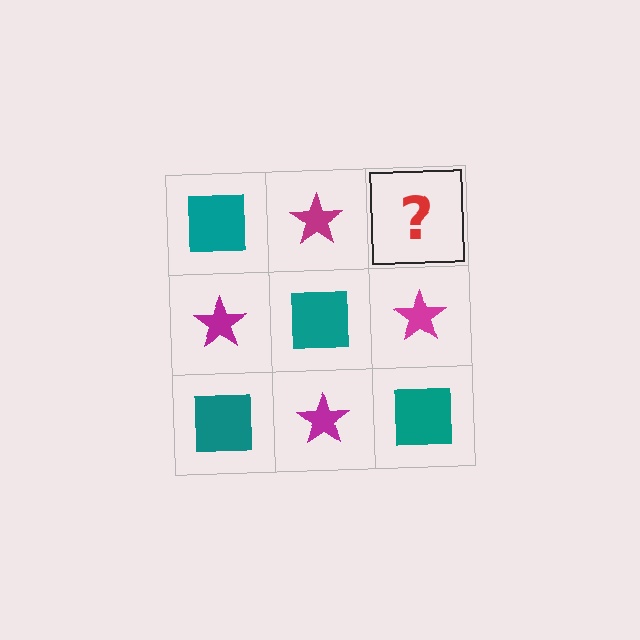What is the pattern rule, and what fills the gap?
The rule is that it alternates teal square and magenta star in a checkerboard pattern. The gap should be filled with a teal square.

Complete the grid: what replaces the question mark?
The question mark should be replaced with a teal square.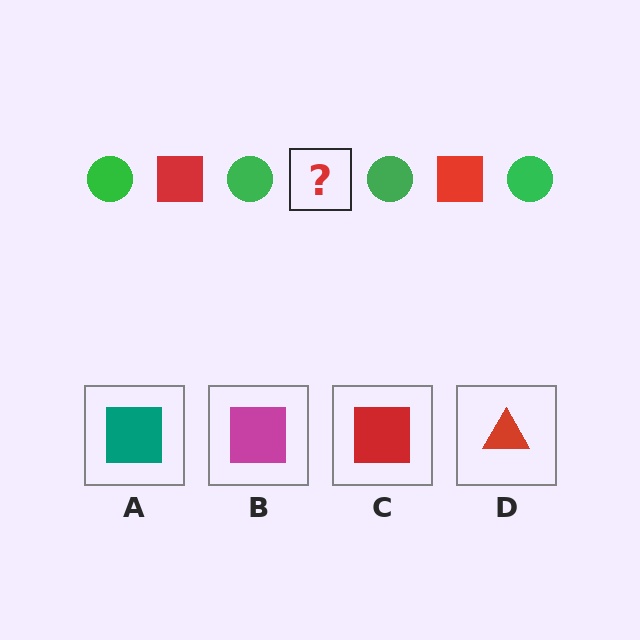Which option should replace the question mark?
Option C.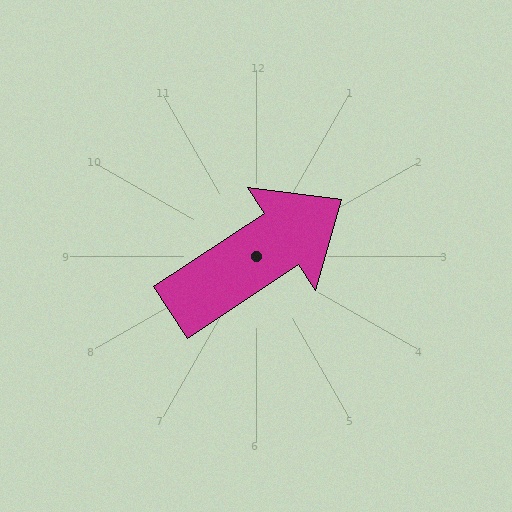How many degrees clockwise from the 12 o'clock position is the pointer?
Approximately 57 degrees.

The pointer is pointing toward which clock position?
Roughly 2 o'clock.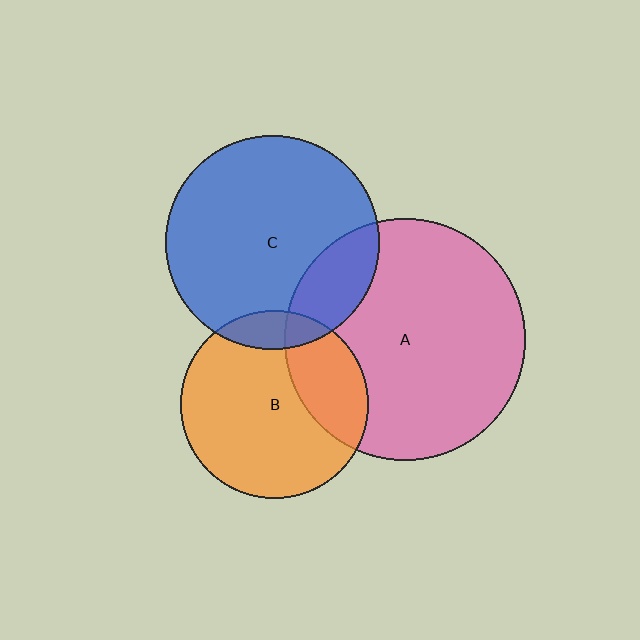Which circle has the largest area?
Circle A (pink).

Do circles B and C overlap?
Yes.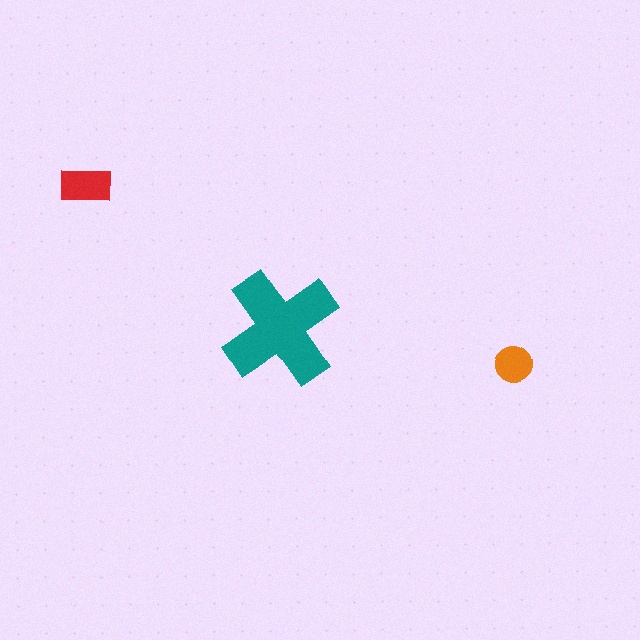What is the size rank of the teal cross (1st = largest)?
1st.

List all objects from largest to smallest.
The teal cross, the red rectangle, the orange circle.